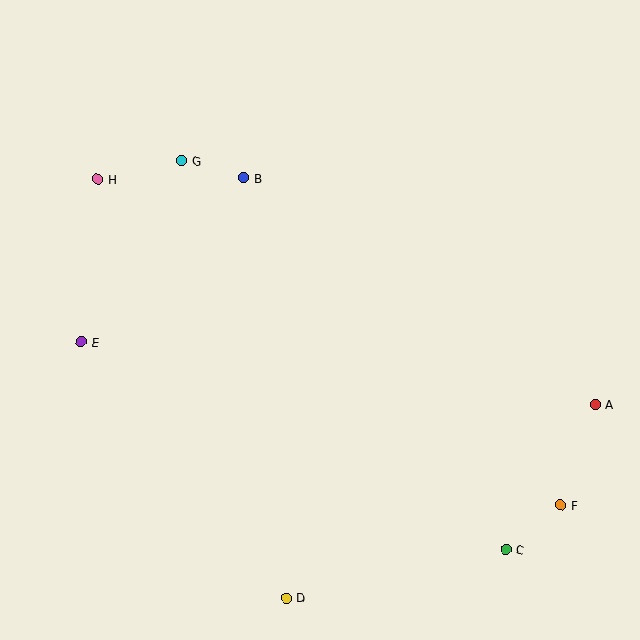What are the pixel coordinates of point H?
Point H is at (98, 179).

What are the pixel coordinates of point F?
Point F is at (561, 505).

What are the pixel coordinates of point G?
Point G is at (182, 160).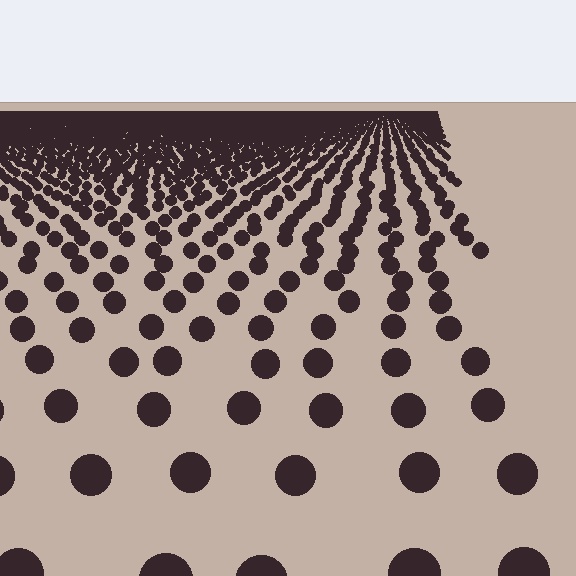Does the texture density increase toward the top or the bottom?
Density increases toward the top.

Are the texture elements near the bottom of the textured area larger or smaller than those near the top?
Larger. Near the bottom, elements are closer to the viewer and appear at a bigger on-screen size.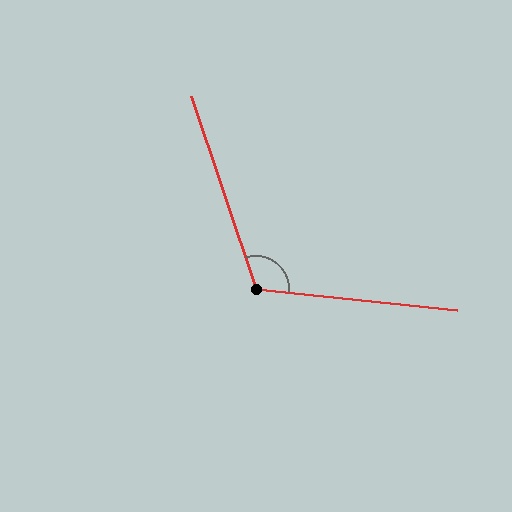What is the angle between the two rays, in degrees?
Approximately 114 degrees.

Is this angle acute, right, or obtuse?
It is obtuse.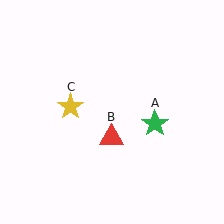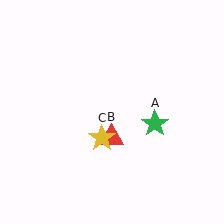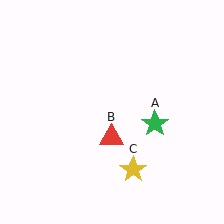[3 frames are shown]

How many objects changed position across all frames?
1 object changed position: yellow star (object C).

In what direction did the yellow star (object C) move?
The yellow star (object C) moved down and to the right.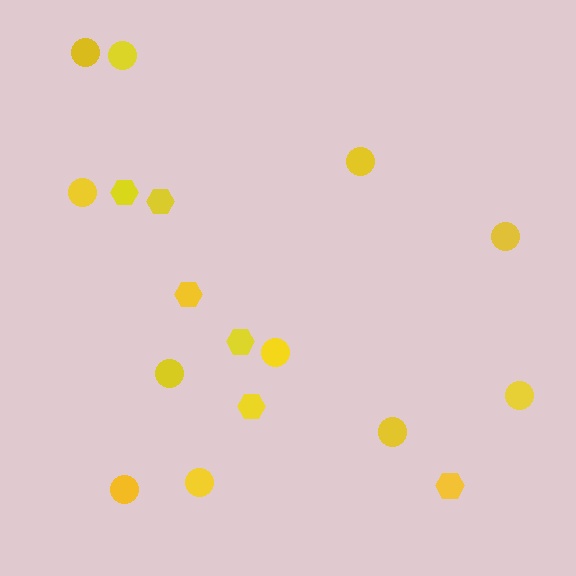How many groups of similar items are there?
There are 2 groups: one group of hexagons (6) and one group of circles (11).